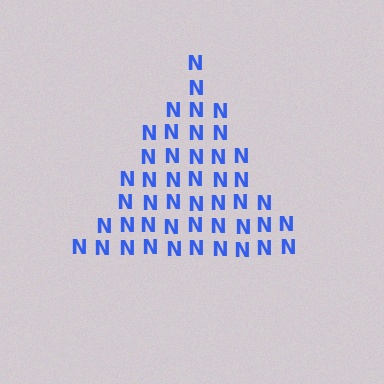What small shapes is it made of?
It is made of small letter N's.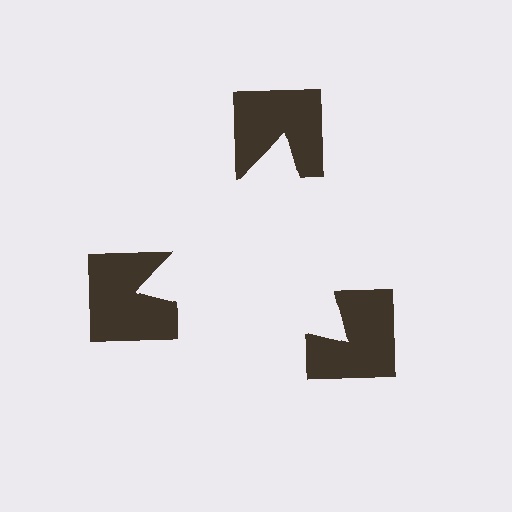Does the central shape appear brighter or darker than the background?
It typically appears slightly brighter than the background, even though no actual brightness change is drawn.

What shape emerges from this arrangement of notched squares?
An illusory triangle — its edges are inferred from the aligned wedge cuts in the notched squares, not physically drawn.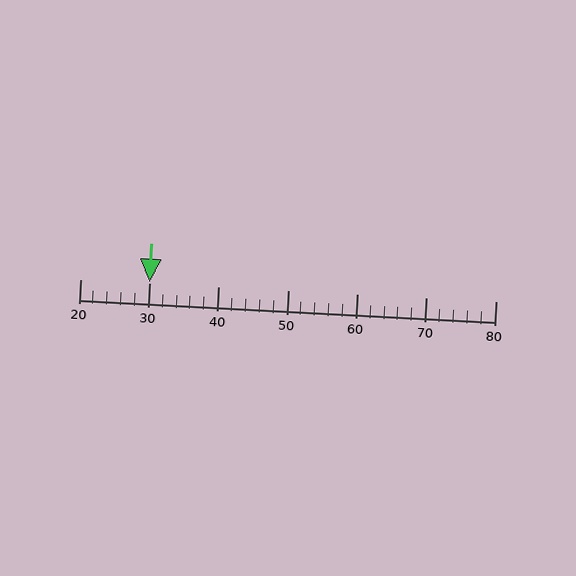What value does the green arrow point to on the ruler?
The green arrow points to approximately 30.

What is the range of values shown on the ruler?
The ruler shows values from 20 to 80.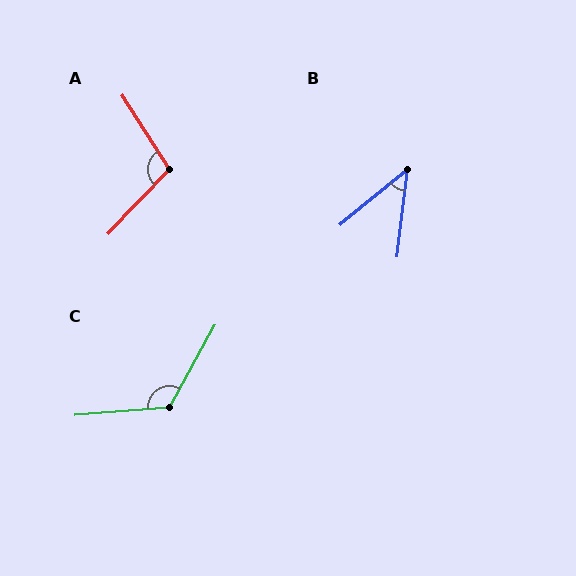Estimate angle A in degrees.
Approximately 104 degrees.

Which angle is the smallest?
B, at approximately 44 degrees.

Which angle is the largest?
C, at approximately 124 degrees.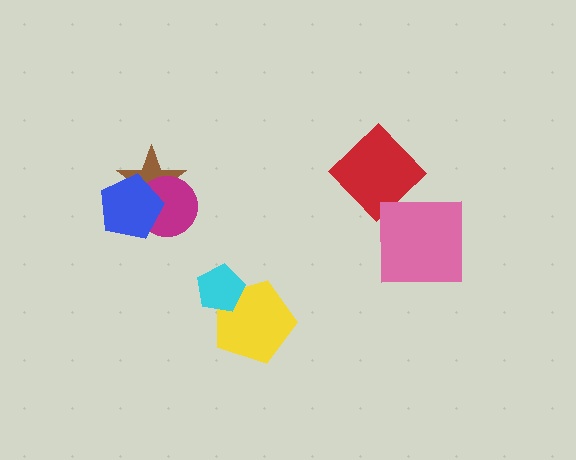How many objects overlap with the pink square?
0 objects overlap with the pink square.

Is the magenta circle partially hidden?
Yes, it is partially covered by another shape.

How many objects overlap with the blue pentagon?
2 objects overlap with the blue pentagon.